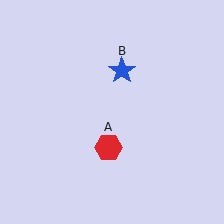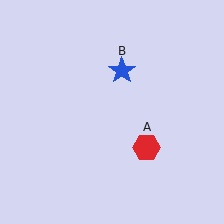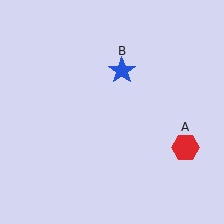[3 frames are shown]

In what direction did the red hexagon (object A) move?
The red hexagon (object A) moved right.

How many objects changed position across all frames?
1 object changed position: red hexagon (object A).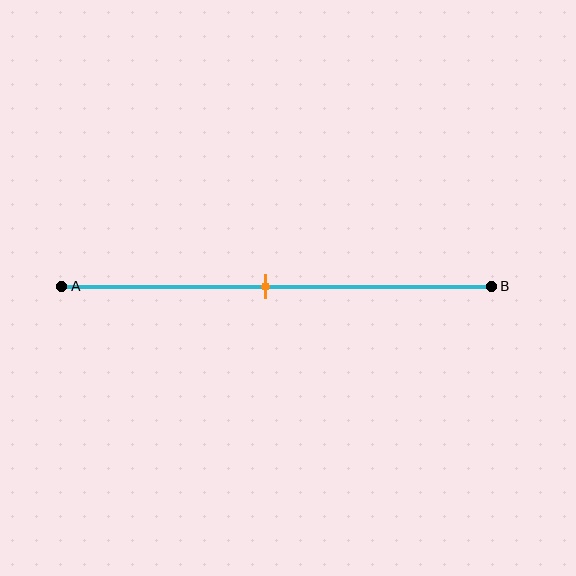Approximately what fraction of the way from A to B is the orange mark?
The orange mark is approximately 45% of the way from A to B.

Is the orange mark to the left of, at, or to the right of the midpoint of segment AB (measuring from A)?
The orange mark is approximately at the midpoint of segment AB.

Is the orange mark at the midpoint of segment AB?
Yes, the mark is approximately at the midpoint.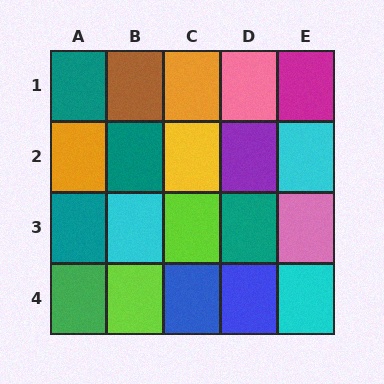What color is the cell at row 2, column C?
Yellow.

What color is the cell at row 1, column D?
Pink.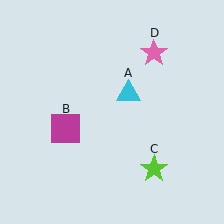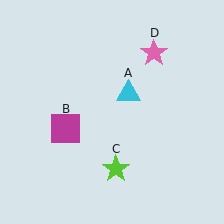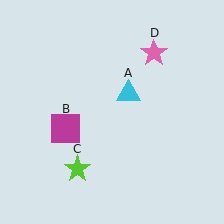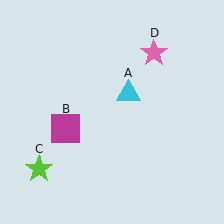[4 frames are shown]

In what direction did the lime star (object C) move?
The lime star (object C) moved left.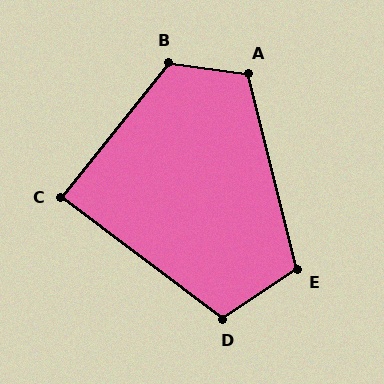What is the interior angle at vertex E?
Approximately 109 degrees (obtuse).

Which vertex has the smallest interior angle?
C, at approximately 89 degrees.